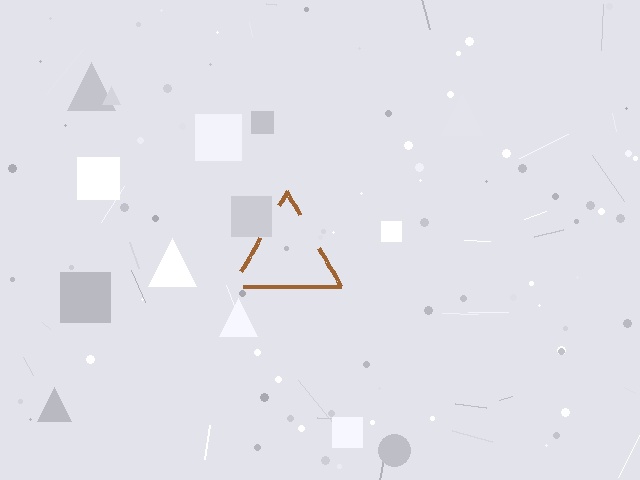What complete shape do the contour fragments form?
The contour fragments form a triangle.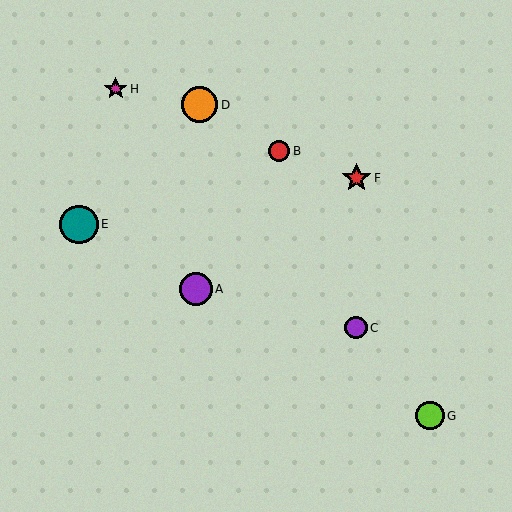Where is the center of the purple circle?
The center of the purple circle is at (196, 289).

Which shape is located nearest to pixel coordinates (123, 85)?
The magenta star (labeled H) at (116, 89) is nearest to that location.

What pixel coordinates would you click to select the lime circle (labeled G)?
Click at (430, 416) to select the lime circle G.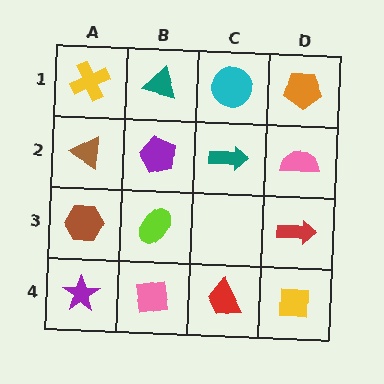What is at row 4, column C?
A red trapezoid.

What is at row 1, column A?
A yellow cross.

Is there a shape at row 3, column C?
No, that cell is empty.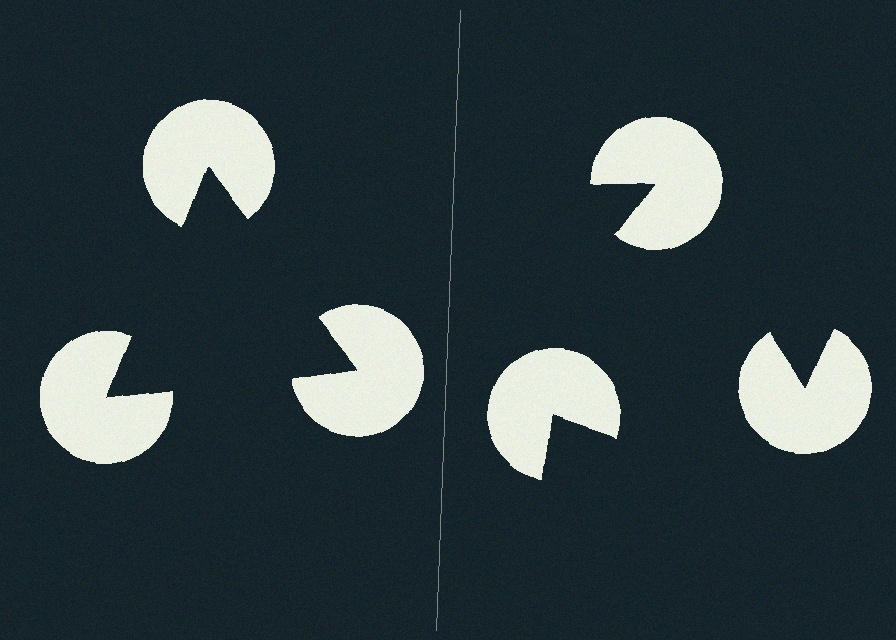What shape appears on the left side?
An illusory triangle.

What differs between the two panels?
The pac-man discs are positioned identically on both sides; only the wedge orientations differ. On the left they align to a triangle; on the right they are misaligned.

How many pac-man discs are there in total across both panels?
6 — 3 on each side.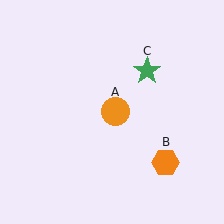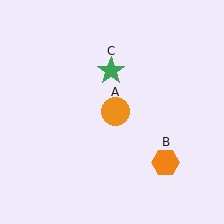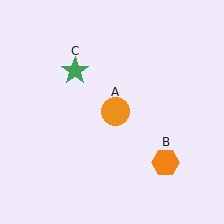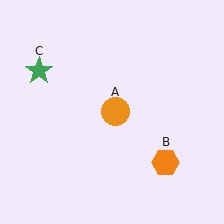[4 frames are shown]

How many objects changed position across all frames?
1 object changed position: green star (object C).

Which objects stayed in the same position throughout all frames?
Orange circle (object A) and orange hexagon (object B) remained stationary.